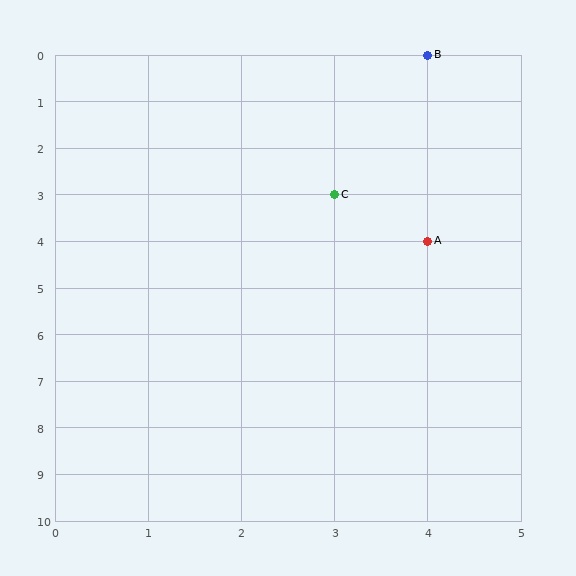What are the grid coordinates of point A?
Point A is at grid coordinates (4, 4).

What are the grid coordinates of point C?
Point C is at grid coordinates (3, 3).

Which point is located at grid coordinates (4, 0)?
Point B is at (4, 0).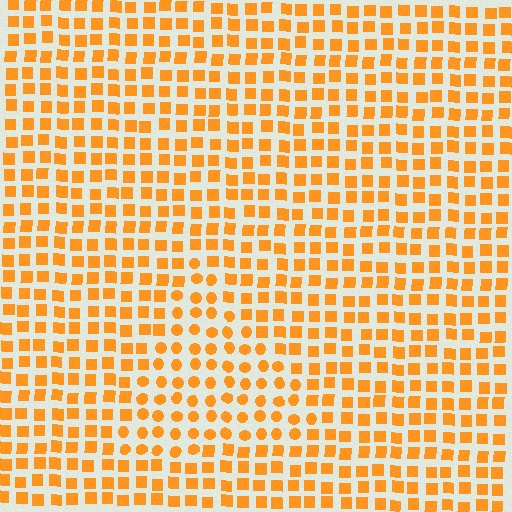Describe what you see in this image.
The image is filled with small orange elements arranged in a uniform grid. A triangle-shaped region contains circles, while the surrounding area contains squares. The boundary is defined purely by the change in element shape.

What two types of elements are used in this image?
The image uses circles inside the triangle region and squares outside it.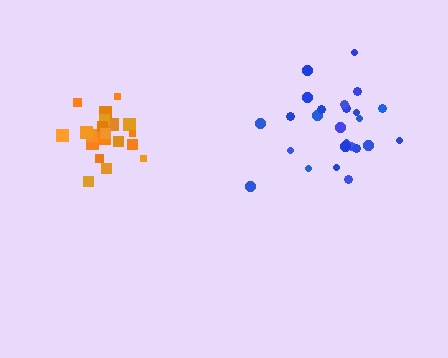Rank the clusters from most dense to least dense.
orange, blue.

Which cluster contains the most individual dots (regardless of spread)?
Blue (25).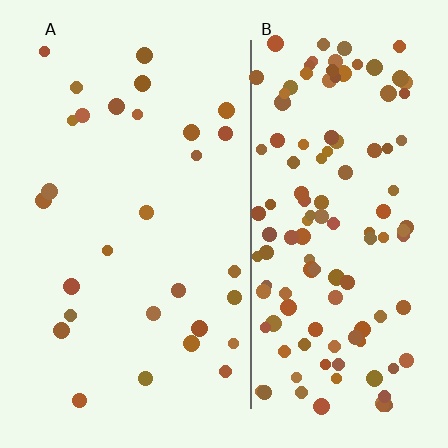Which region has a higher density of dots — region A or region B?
B (the right).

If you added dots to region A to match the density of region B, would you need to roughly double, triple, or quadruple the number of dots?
Approximately quadruple.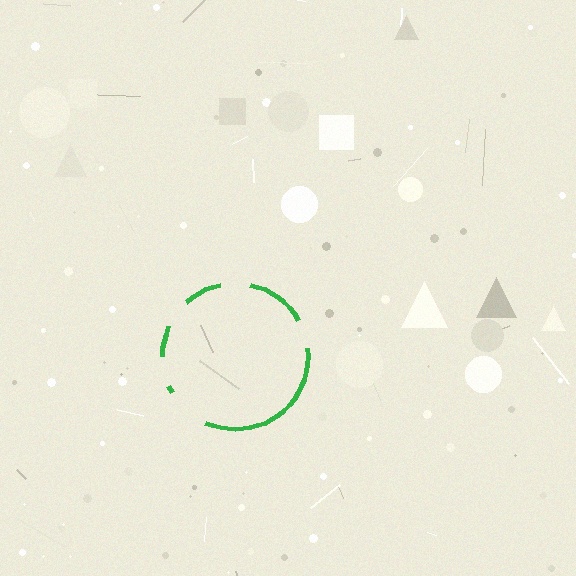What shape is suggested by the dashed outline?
The dashed outline suggests a circle.